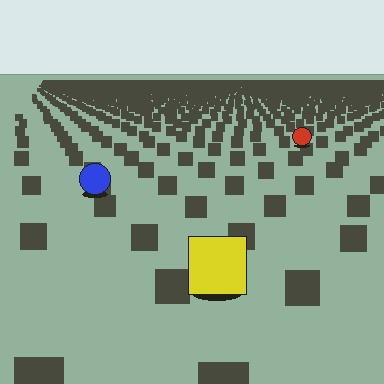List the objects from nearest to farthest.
From nearest to farthest: the yellow square, the blue circle, the red circle.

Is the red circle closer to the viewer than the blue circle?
No. The blue circle is closer — you can tell from the texture gradient: the ground texture is coarser near it.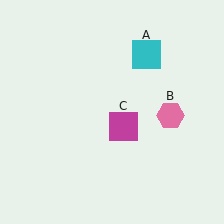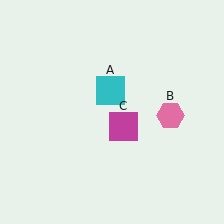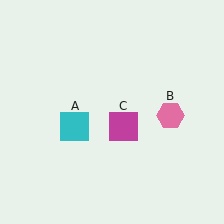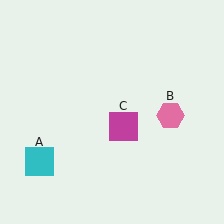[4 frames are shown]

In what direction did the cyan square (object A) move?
The cyan square (object A) moved down and to the left.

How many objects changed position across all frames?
1 object changed position: cyan square (object A).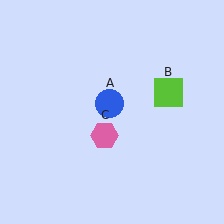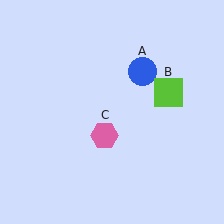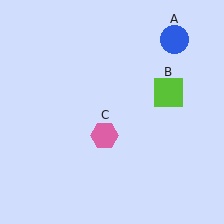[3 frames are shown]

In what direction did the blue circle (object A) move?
The blue circle (object A) moved up and to the right.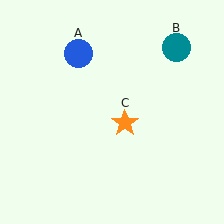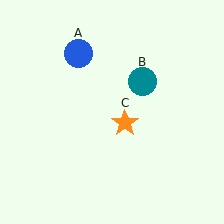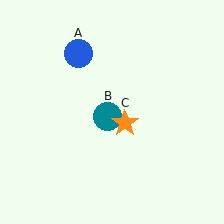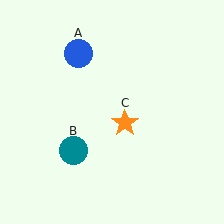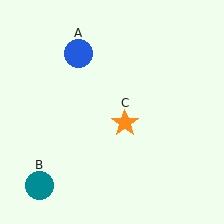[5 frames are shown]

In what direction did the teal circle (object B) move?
The teal circle (object B) moved down and to the left.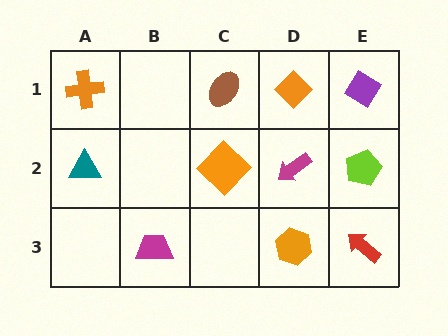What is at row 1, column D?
An orange diamond.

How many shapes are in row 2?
4 shapes.